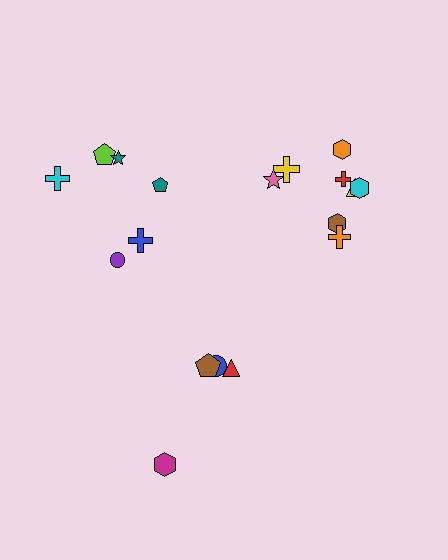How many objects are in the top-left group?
There are 6 objects.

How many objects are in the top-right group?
There are 8 objects.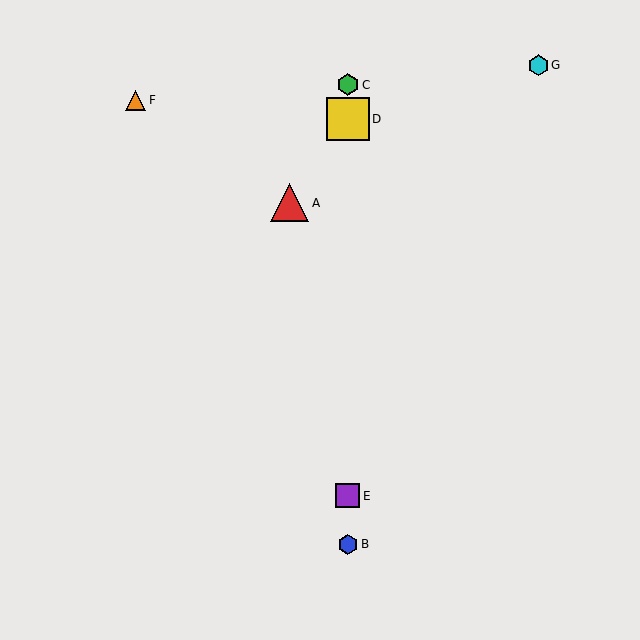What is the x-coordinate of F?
Object F is at x≈136.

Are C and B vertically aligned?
Yes, both are at x≈348.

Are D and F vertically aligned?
No, D is at x≈348 and F is at x≈136.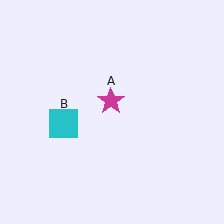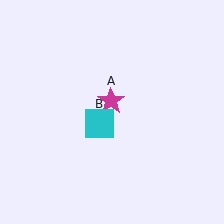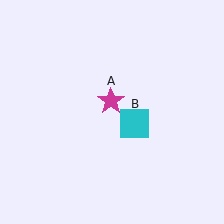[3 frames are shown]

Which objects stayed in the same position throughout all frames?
Magenta star (object A) remained stationary.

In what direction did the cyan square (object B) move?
The cyan square (object B) moved right.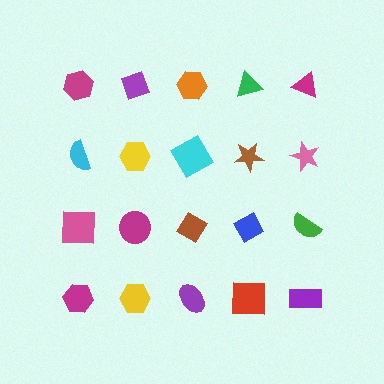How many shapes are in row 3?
5 shapes.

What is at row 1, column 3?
An orange hexagon.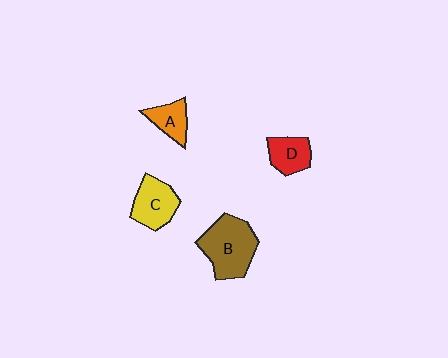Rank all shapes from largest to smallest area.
From largest to smallest: B (brown), C (yellow), D (red), A (orange).